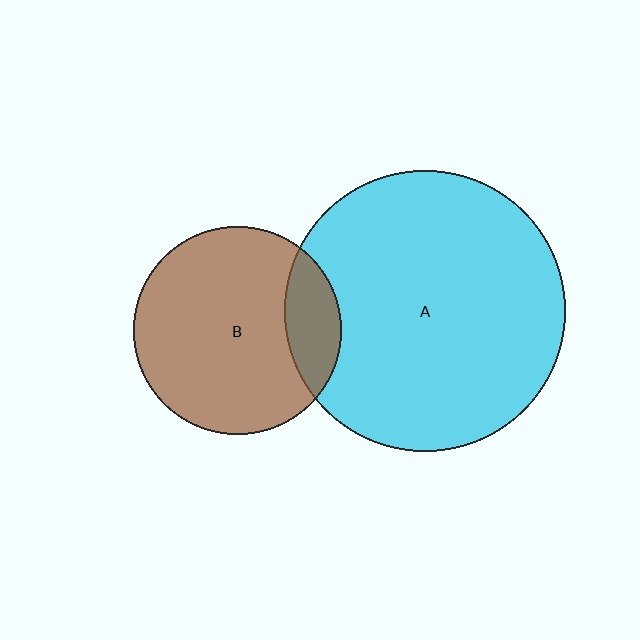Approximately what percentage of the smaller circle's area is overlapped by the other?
Approximately 15%.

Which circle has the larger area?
Circle A (cyan).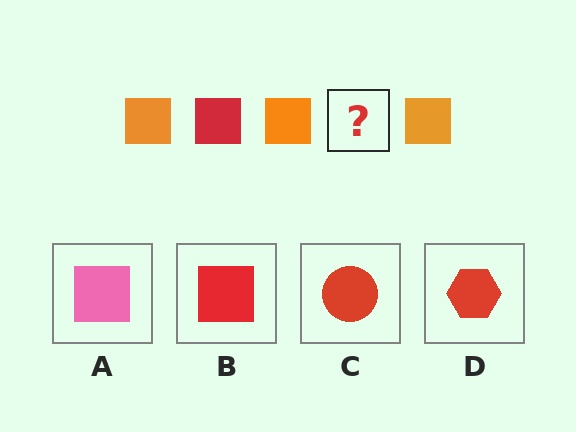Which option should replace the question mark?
Option B.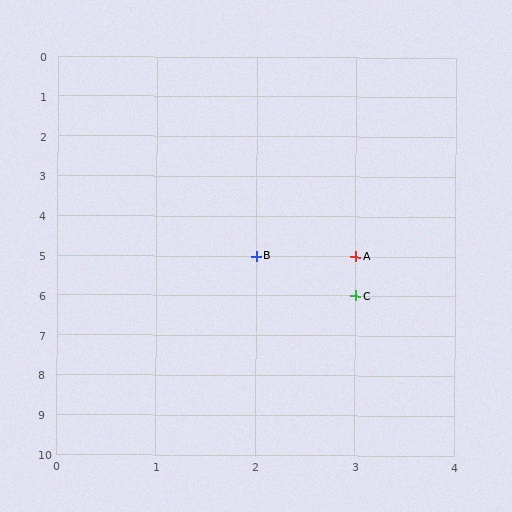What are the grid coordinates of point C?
Point C is at grid coordinates (3, 6).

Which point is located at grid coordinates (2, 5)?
Point B is at (2, 5).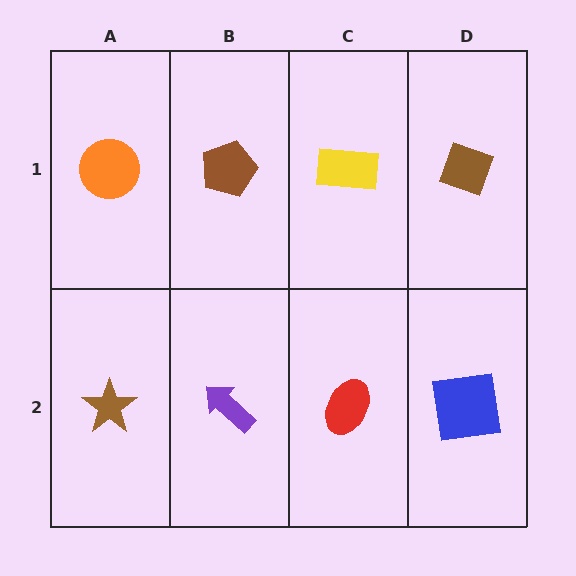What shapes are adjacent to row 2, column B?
A brown pentagon (row 1, column B), a brown star (row 2, column A), a red ellipse (row 2, column C).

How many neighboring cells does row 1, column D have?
2.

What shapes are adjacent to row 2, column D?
A brown diamond (row 1, column D), a red ellipse (row 2, column C).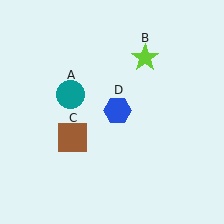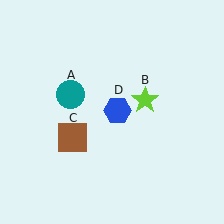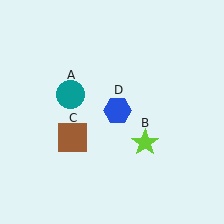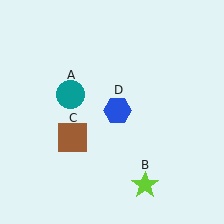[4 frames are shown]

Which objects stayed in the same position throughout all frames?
Teal circle (object A) and brown square (object C) and blue hexagon (object D) remained stationary.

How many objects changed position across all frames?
1 object changed position: lime star (object B).